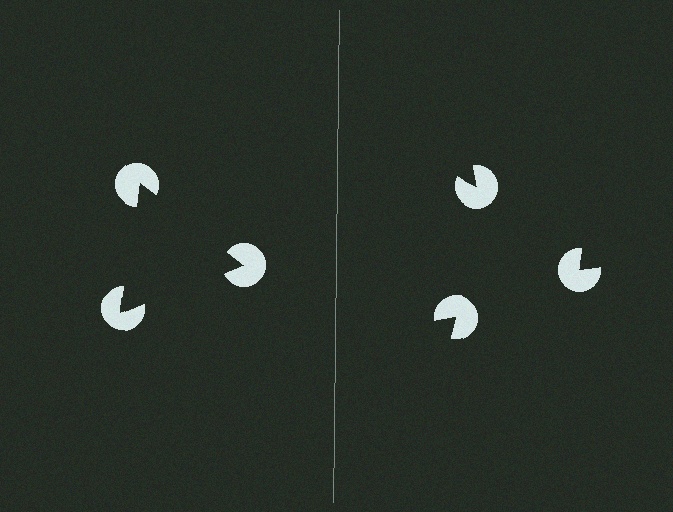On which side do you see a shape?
An illusory triangle appears on the left side. On the right side the wedge cuts are rotated, so no coherent shape forms.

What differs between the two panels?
The pac-man discs are positioned identically on both sides; only the wedge orientations differ. On the left they align to a triangle; on the right they are misaligned.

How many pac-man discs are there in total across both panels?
6 — 3 on each side.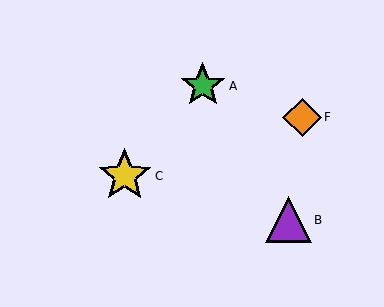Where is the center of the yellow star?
The center of the yellow star is at (125, 176).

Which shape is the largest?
The yellow star (labeled C) is the largest.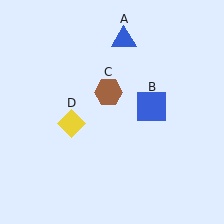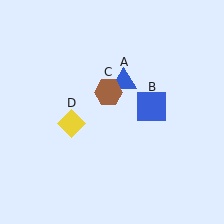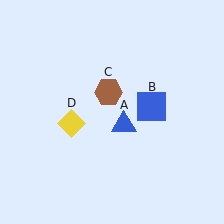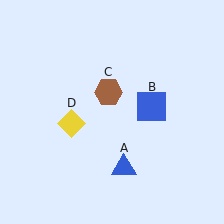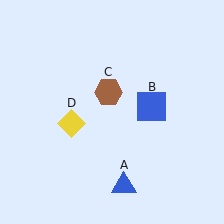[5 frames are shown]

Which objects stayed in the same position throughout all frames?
Blue square (object B) and brown hexagon (object C) and yellow diamond (object D) remained stationary.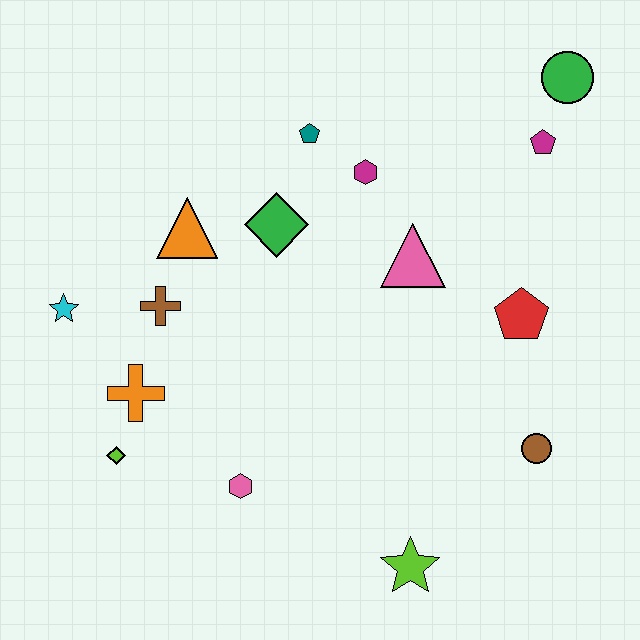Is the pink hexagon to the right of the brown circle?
No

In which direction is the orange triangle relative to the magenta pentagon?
The orange triangle is to the left of the magenta pentagon.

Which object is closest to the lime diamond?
The orange cross is closest to the lime diamond.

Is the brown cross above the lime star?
Yes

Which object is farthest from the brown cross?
The green circle is farthest from the brown cross.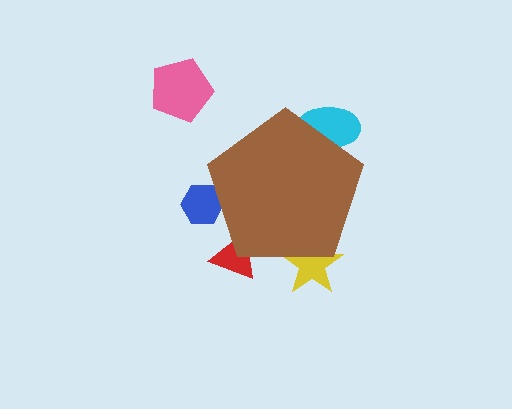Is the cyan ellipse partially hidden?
Yes, the cyan ellipse is partially hidden behind the brown pentagon.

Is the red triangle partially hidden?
Yes, the red triangle is partially hidden behind the brown pentagon.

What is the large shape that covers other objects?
A brown pentagon.